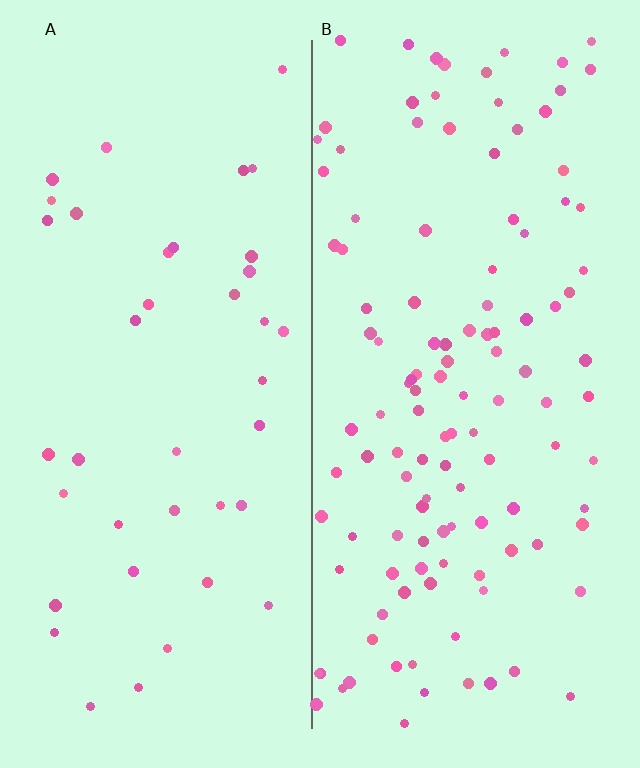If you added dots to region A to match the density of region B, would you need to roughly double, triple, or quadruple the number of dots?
Approximately triple.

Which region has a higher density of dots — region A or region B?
B (the right).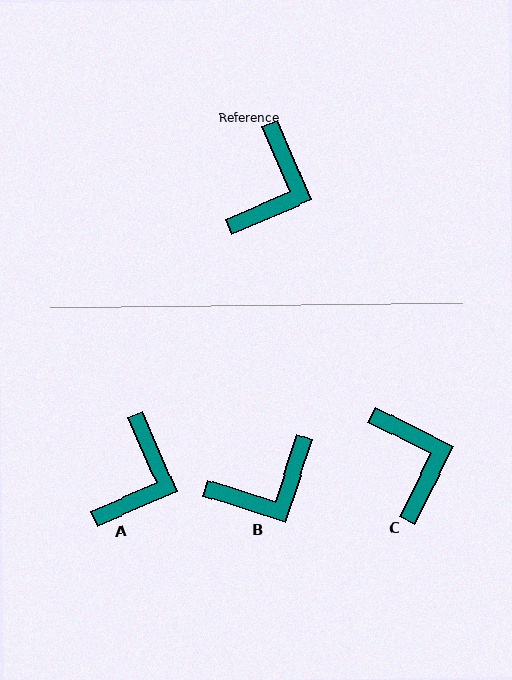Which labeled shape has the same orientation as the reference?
A.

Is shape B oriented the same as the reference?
No, it is off by about 41 degrees.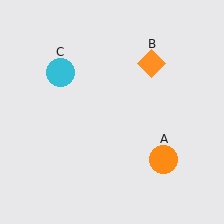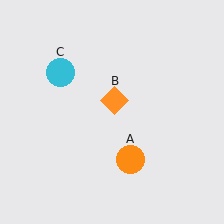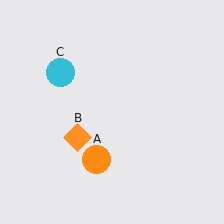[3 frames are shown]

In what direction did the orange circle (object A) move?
The orange circle (object A) moved left.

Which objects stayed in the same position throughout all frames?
Cyan circle (object C) remained stationary.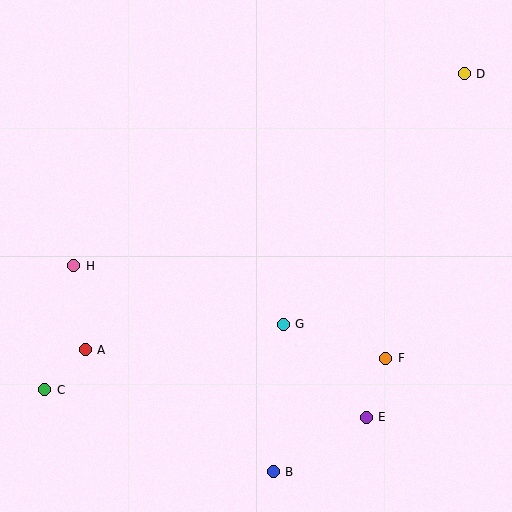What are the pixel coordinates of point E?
Point E is at (366, 417).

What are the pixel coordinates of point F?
Point F is at (386, 358).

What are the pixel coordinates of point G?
Point G is at (283, 324).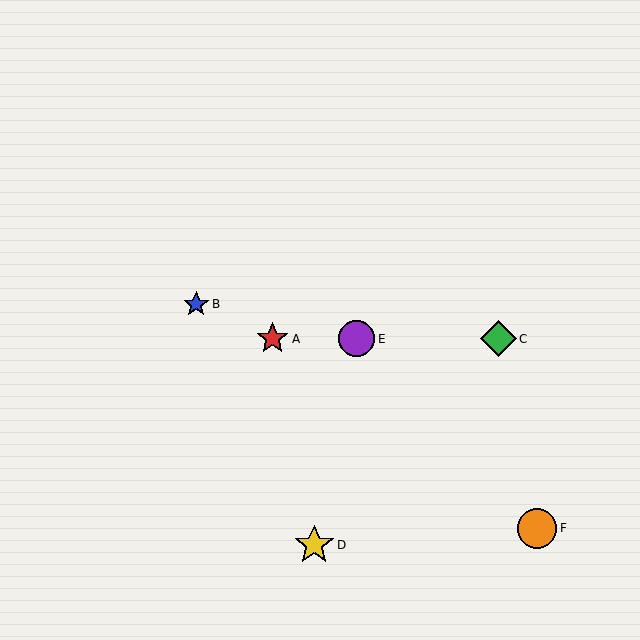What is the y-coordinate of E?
Object E is at y≈339.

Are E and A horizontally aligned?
Yes, both are at y≈339.